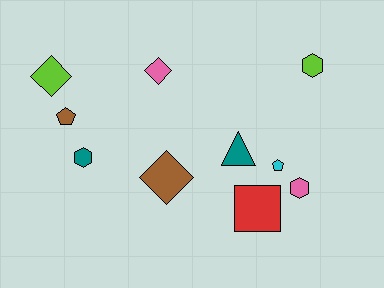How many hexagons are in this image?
There are 3 hexagons.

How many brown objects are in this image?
There are 2 brown objects.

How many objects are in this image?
There are 10 objects.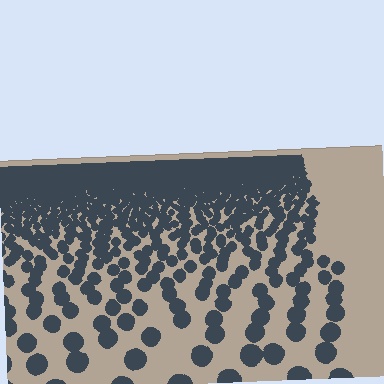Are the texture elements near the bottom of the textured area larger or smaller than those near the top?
Larger. Near the bottom, elements are closer to the viewer and appear at a bigger on-screen size.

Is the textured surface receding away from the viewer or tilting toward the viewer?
The surface is receding away from the viewer. Texture elements get smaller and denser toward the top.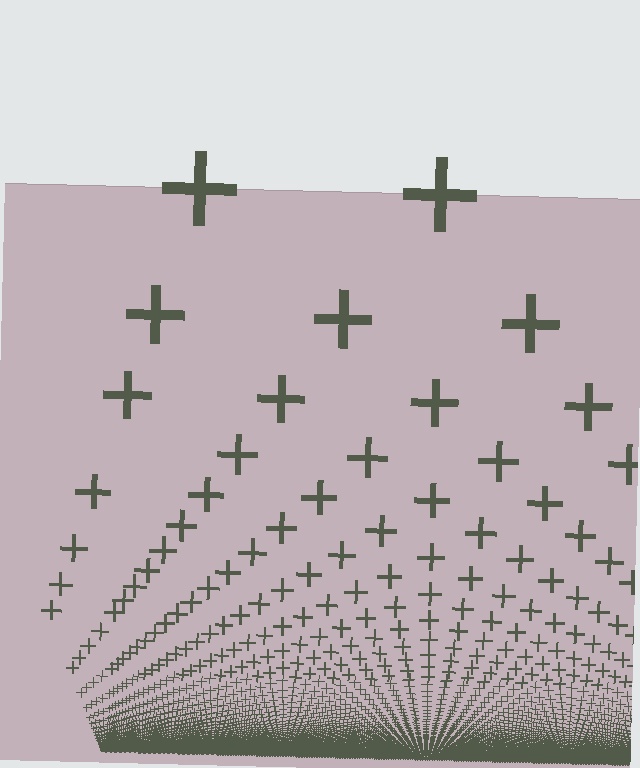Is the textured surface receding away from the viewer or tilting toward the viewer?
The surface appears to tilt toward the viewer. Texture elements get larger and sparser toward the top.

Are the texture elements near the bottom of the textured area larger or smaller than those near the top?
Smaller. The gradient is inverted — elements near the bottom are smaller and denser.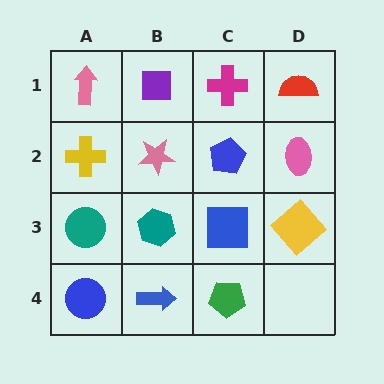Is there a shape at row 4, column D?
No, that cell is empty.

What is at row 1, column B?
A purple square.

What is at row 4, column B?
A blue arrow.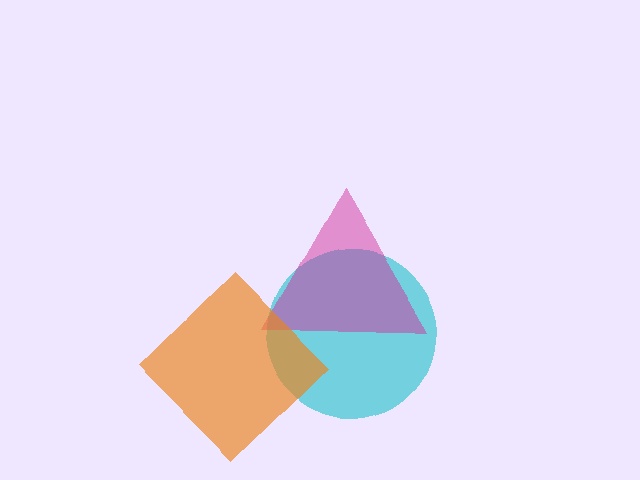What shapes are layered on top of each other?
The layered shapes are: a cyan circle, a magenta triangle, an orange diamond.